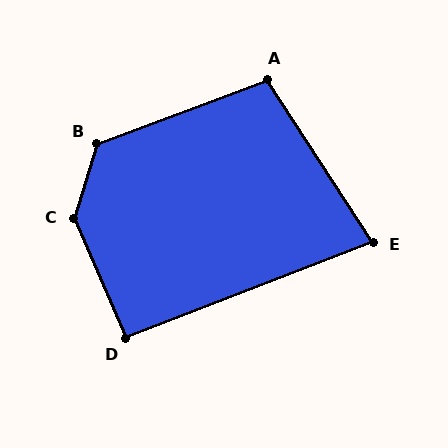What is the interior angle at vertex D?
Approximately 92 degrees (approximately right).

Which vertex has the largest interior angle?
C, at approximately 139 degrees.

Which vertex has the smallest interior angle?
E, at approximately 78 degrees.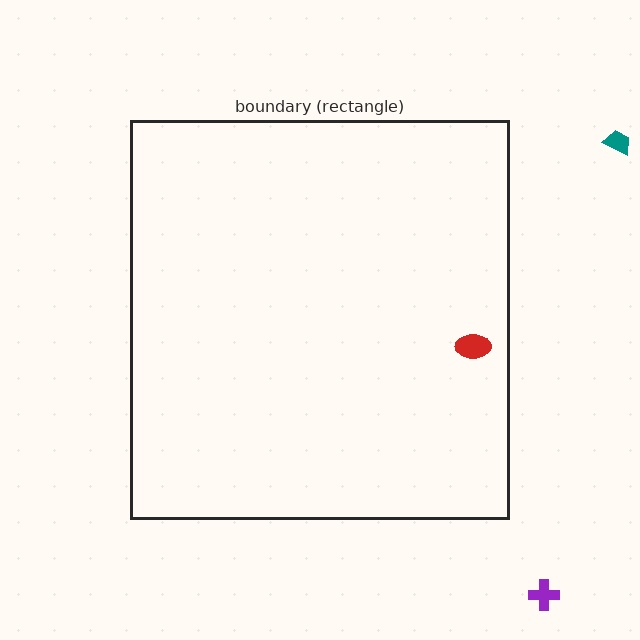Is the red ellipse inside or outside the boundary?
Inside.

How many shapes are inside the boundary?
1 inside, 2 outside.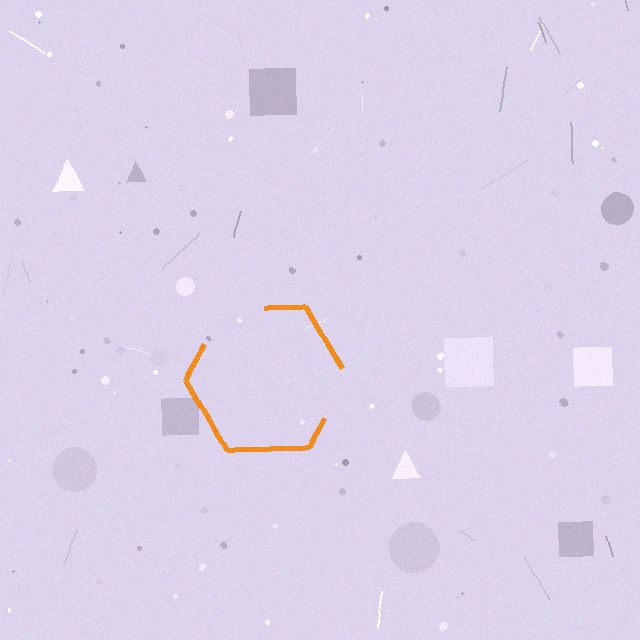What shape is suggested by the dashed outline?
The dashed outline suggests a hexagon.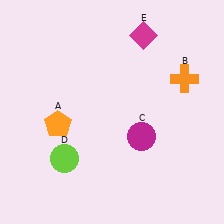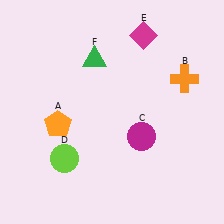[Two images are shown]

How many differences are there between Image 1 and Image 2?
There is 1 difference between the two images.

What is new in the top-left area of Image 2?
A green triangle (F) was added in the top-left area of Image 2.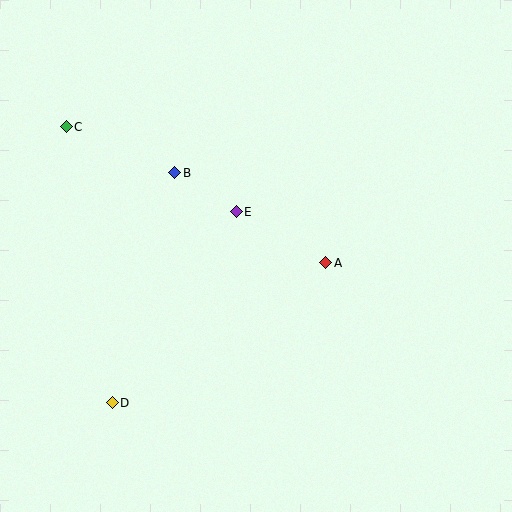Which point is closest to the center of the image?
Point E at (236, 212) is closest to the center.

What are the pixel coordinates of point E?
Point E is at (236, 212).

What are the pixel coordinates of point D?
Point D is at (112, 403).